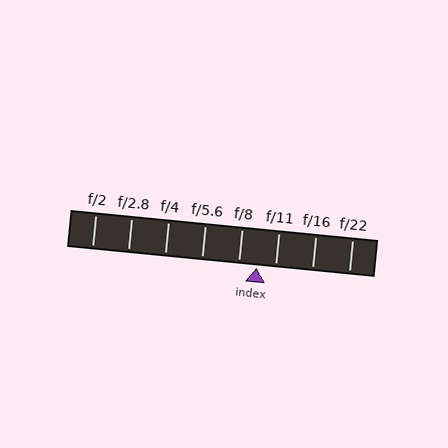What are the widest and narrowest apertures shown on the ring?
The widest aperture shown is f/2 and the narrowest is f/22.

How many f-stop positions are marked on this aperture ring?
There are 8 f-stop positions marked.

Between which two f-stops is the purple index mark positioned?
The index mark is between f/8 and f/11.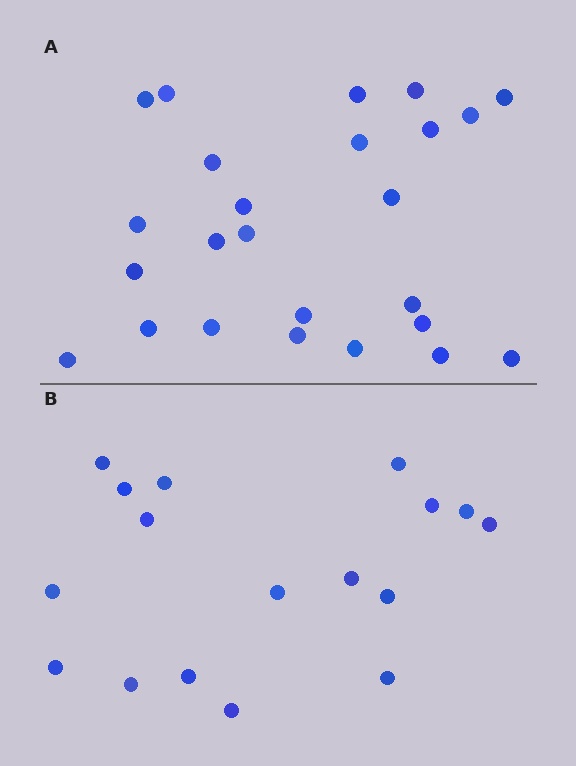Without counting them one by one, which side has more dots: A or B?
Region A (the top region) has more dots.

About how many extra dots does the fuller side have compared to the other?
Region A has roughly 8 or so more dots than region B.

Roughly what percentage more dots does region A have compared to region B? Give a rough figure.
About 45% more.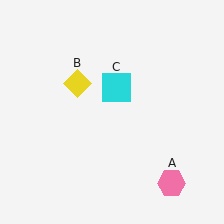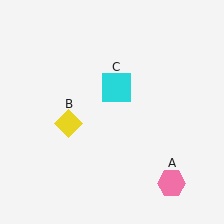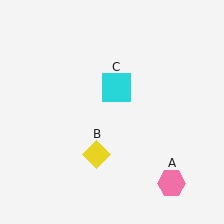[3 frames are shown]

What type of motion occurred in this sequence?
The yellow diamond (object B) rotated counterclockwise around the center of the scene.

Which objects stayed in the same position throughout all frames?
Pink hexagon (object A) and cyan square (object C) remained stationary.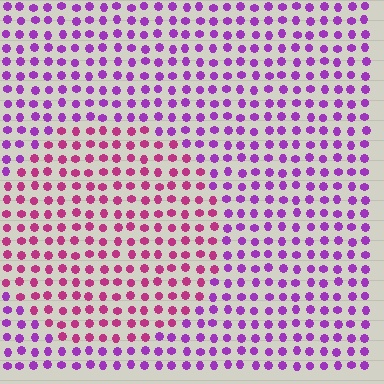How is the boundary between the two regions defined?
The boundary is defined purely by a slight shift in hue (about 38 degrees). Spacing, size, and orientation are identical on both sides.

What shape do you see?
I see a circle.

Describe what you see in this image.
The image is filled with small purple elements in a uniform arrangement. A circle-shaped region is visible where the elements are tinted to a slightly different hue, forming a subtle color boundary.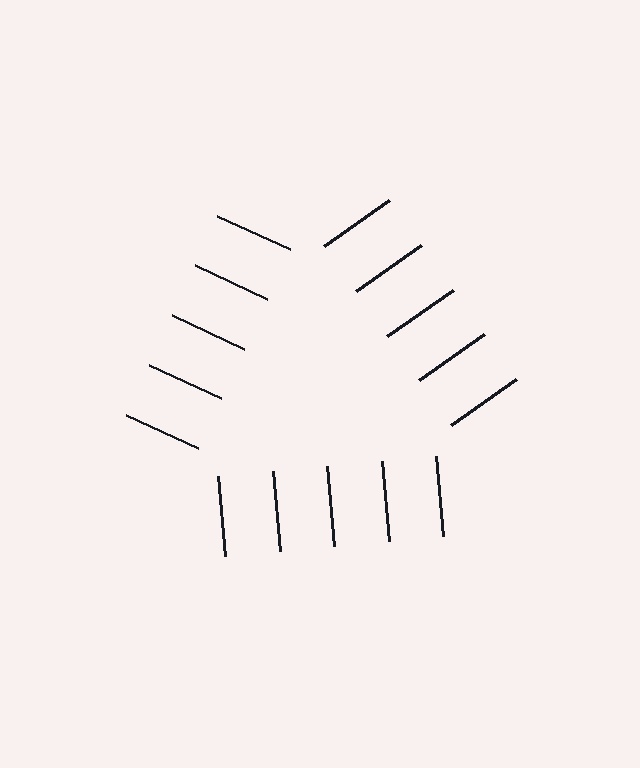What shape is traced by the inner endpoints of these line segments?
An illusory triangle — the line segments terminate on its edges but no continuous stroke is drawn.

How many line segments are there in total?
15 — 5 along each of the 3 edges.